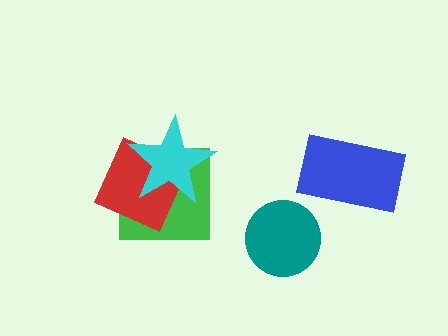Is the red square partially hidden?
Yes, it is partially covered by another shape.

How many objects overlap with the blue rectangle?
0 objects overlap with the blue rectangle.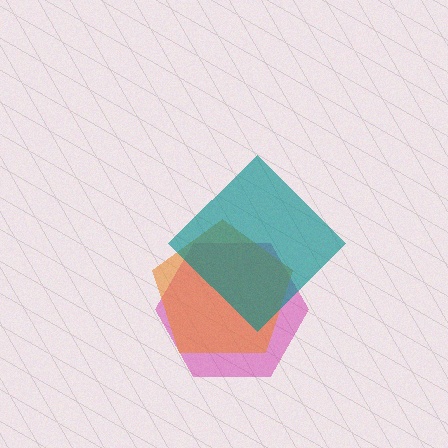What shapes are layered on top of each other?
The layered shapes are: a magenta hexagon, an orange pentagon, a teal diamond.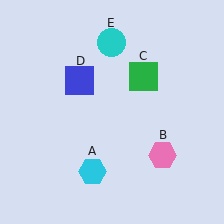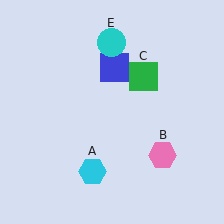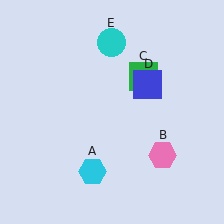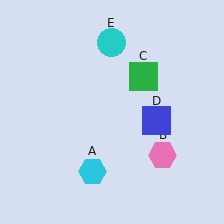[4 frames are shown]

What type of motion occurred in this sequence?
The blue square (object D) rotated clockwise around the center of the scene.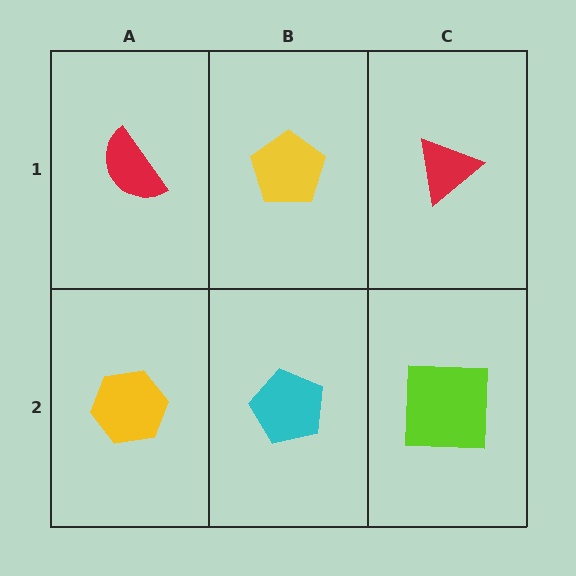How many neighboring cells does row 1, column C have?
2.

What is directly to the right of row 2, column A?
A cyan pentagon.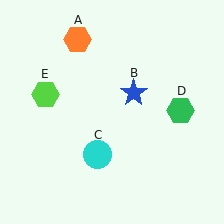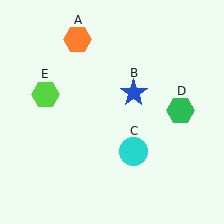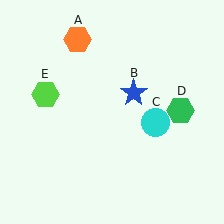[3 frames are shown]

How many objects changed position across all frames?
1 object changed position: cyan circle (object C).